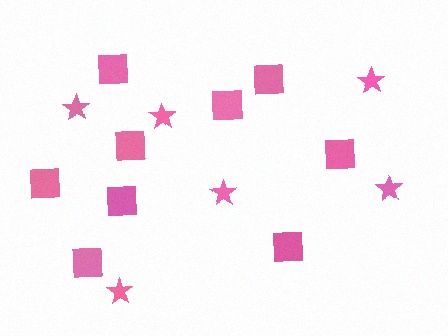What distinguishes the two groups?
There are 2 groups: one group of stars (6) and one group of squares (9).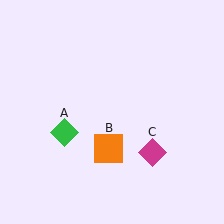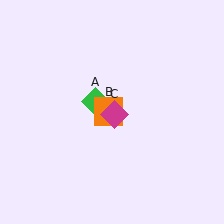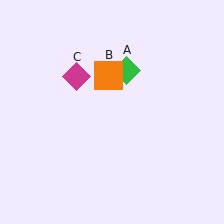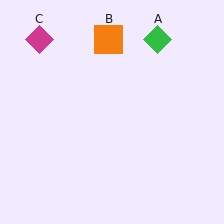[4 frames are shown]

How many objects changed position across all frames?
3 objects changed position: green diamond (object A), orange square (object B), magenta diamond (object C).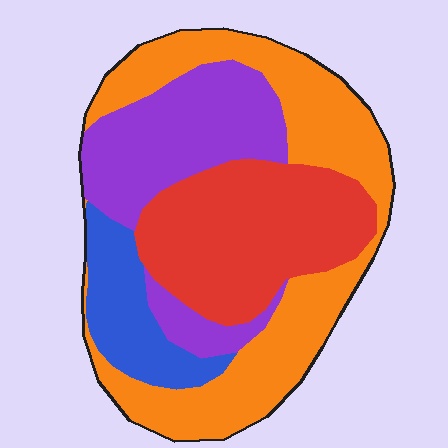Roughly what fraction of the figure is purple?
Purple covers roughly 25% of the figure.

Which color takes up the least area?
Blue, at roughly 10%.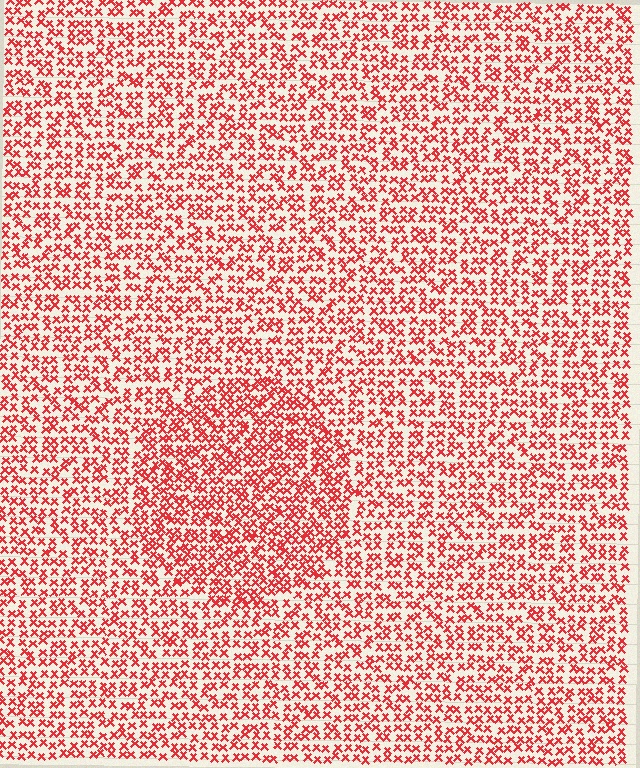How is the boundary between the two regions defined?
The boundary is defined by a change in element density (approximately 1.5x ratio). All elements are the same color, size, and shape.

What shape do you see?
I see a circle.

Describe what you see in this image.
The image contains small red elements arranged at two different densities. A circle-shaped region is visible where the elements are more densely packed than the surrounding area.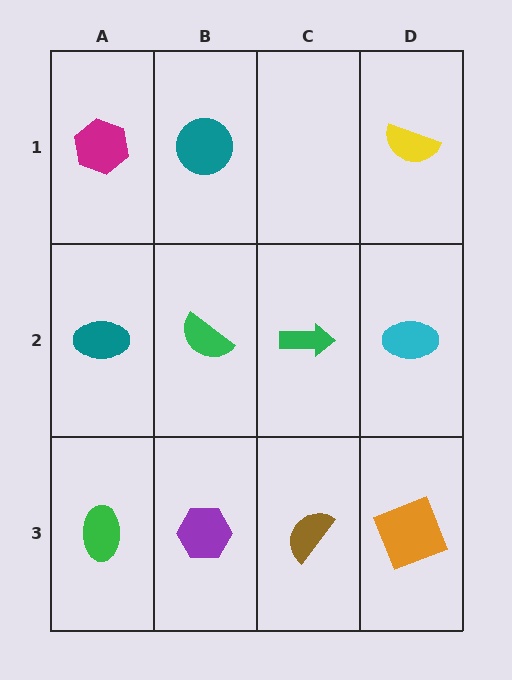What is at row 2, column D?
A cyan ellipse.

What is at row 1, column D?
A yellow semicircle.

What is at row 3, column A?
A green ellipse.